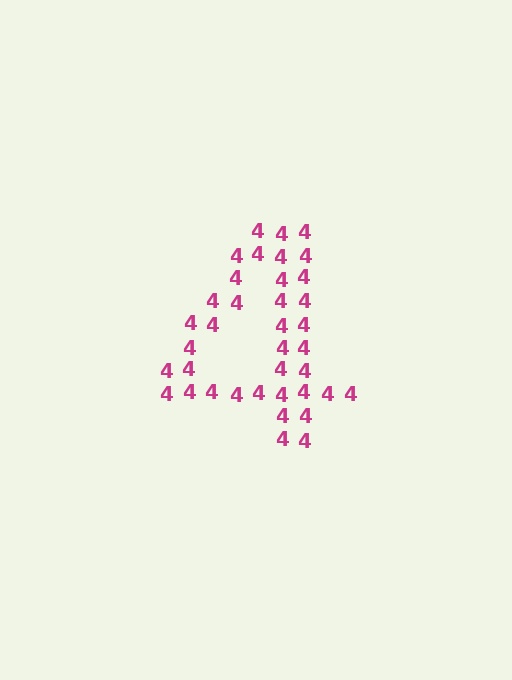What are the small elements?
The small elements are digit 4's.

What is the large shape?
The large shape is the digit 4.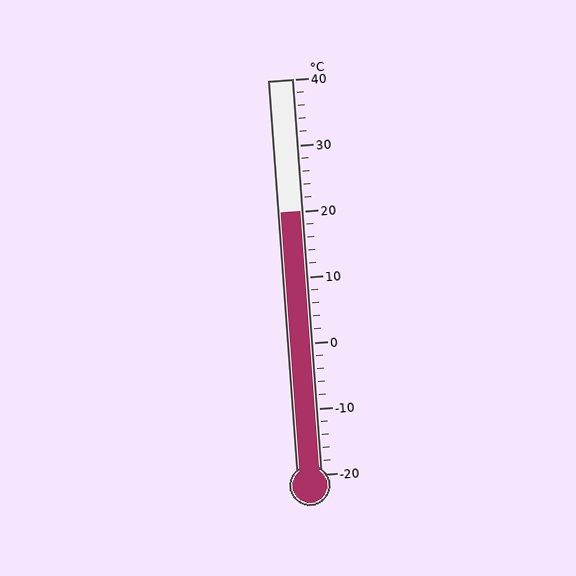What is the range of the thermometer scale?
The thermometer scale ranges from -20°C to 40°C.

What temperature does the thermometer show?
The thermometer shows approximately 20°C.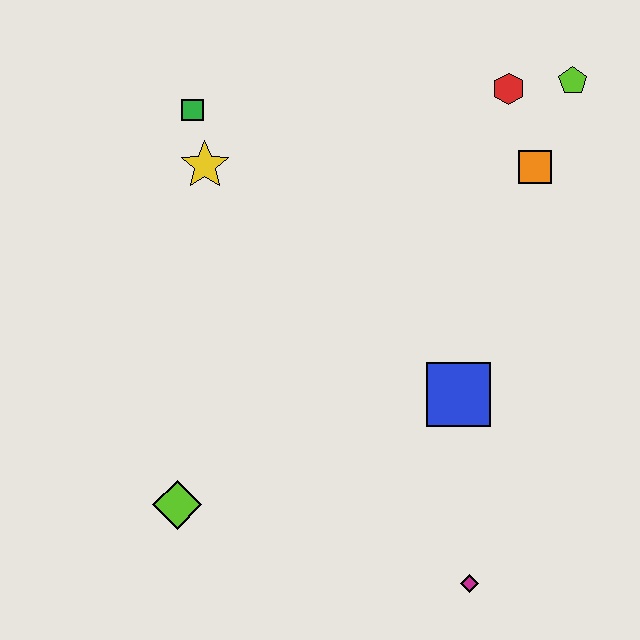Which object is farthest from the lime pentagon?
The lime diamond is farthest from the lime pentagon.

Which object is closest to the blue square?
The magenta diamond is closest to the blue square.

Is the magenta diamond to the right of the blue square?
Yes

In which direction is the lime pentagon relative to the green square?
The lime pentagon is to the right of the green square.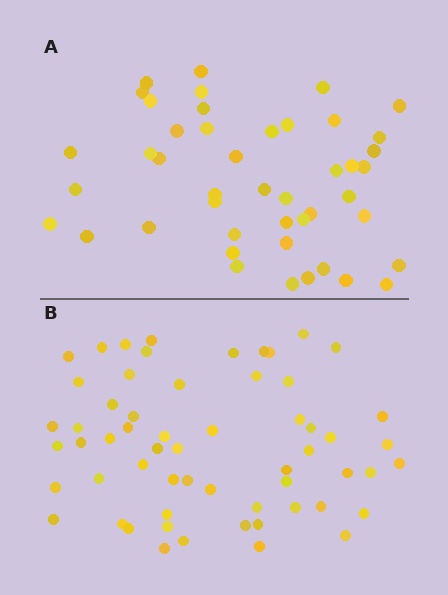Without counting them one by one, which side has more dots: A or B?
Region B (the bottom region) has more dots.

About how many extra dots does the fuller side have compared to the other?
Region B has approximately 15 more dots than region A.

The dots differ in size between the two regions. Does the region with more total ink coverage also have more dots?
No. Region A has more total ink coverage because its dots are larger, but region B actually contains more individual dots. Total area can be misleading — the number of items is what matters here.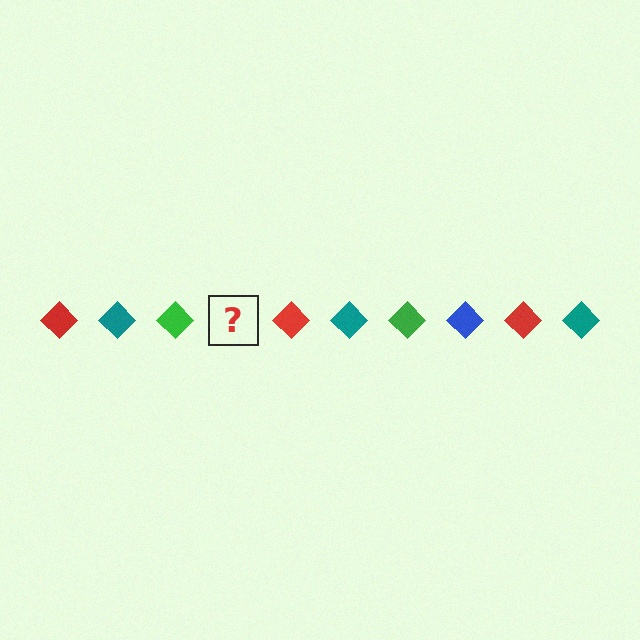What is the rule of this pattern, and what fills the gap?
The rule is that the pattern cycles through red, teal, green, blue diamonds. The gap should be filled with a blue diamond.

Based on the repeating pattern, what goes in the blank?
The blank should be a blue diamond.